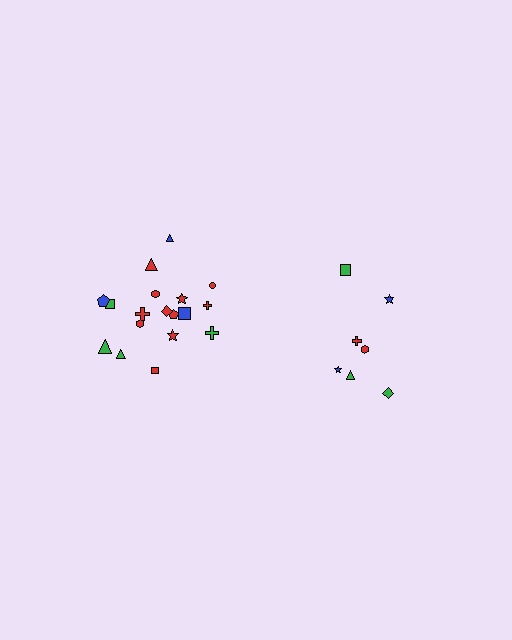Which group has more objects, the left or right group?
The left group.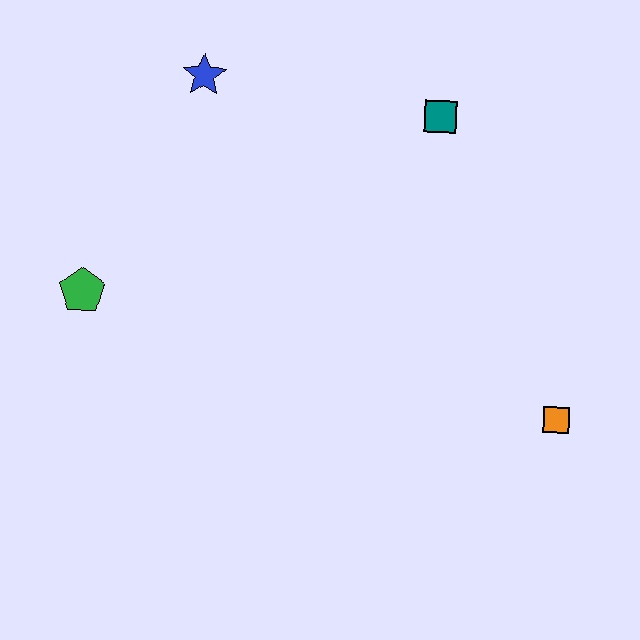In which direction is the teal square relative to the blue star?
The teal square is to the right of the blue star.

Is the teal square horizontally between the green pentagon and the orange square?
Yes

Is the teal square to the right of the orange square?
No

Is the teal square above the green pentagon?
Yes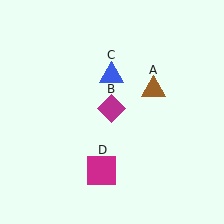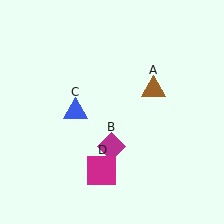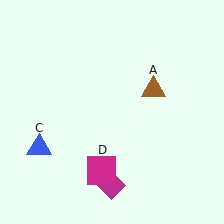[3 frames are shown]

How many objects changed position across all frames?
2 objects changed position: magenta diamond (object B), blue triangle (object C).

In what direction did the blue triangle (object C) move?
The blue triangle (object C) moved down and to the left.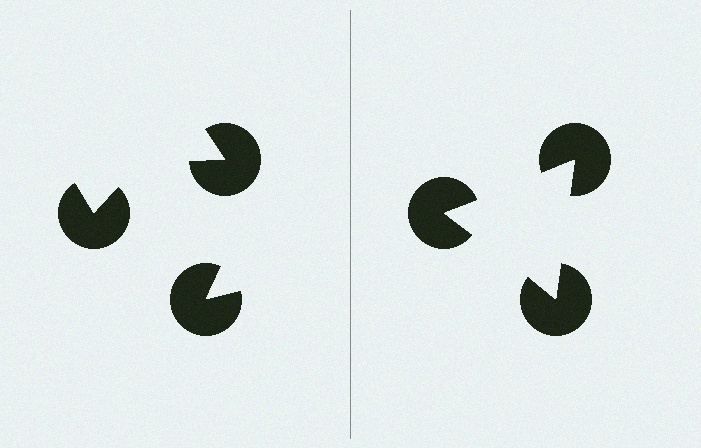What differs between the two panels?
The pac-man discs are positioned identically on both sides; only the wedge orientations differ. On the right they align to a triangle; on the left they are misaligned.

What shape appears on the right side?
An illusory triangle.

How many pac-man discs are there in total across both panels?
6 — 3 on each side.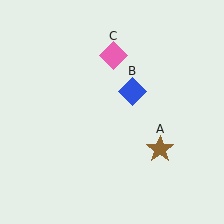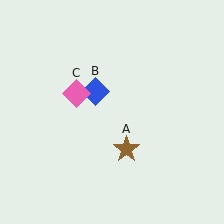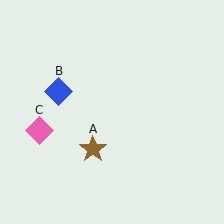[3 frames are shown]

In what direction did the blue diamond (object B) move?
The blue diamond (object B) moved left.